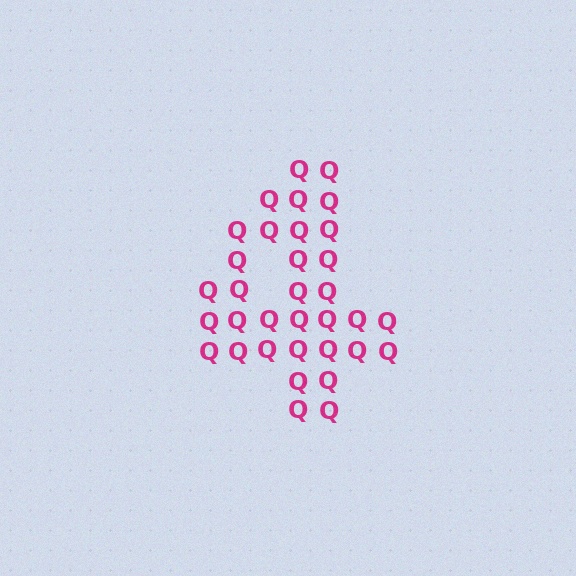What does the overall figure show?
The overall figure shows the digit 4.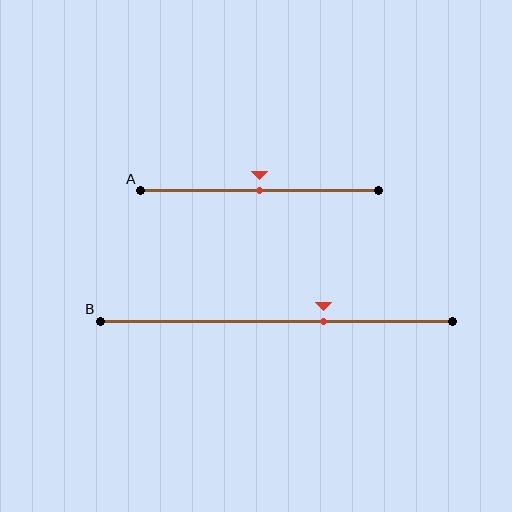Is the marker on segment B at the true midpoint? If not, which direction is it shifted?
No, the marker on segment B is shifted to the right by about 13% of the segment length.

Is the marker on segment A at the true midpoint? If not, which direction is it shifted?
Yes, the marker on segment A is at the true midpoint.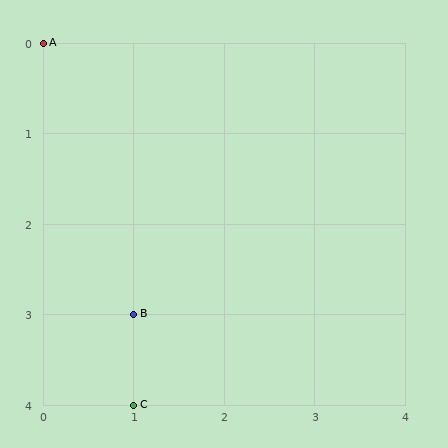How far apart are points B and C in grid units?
Points B and C are 1 row apart.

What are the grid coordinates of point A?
Point A is at grid coordinates (0, 0).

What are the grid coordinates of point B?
Point B is at grid coordinates (1, 3).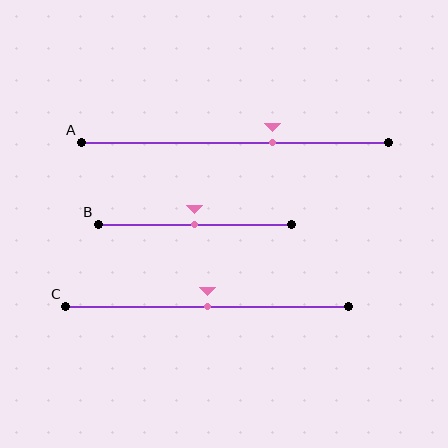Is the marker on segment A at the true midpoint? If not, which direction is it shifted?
No, the marker on segment A is shifted to the right by about 12% of the segment length.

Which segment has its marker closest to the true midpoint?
Segment B has its marker closest to the true midpoint.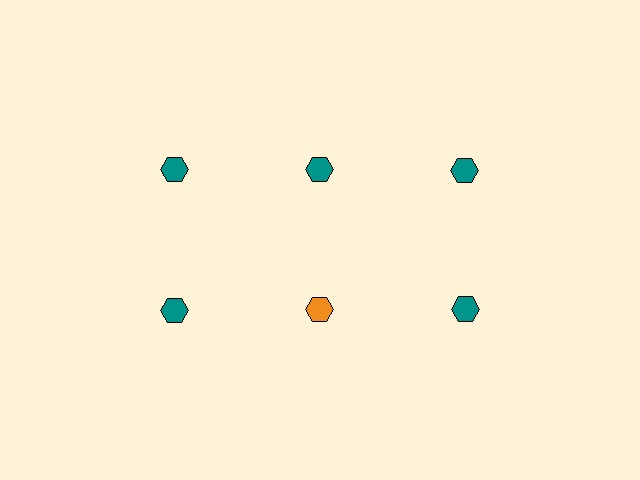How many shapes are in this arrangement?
There are 6 shapes arranged in a grid pattern.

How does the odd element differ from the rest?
It has a different color: orange instead of teal.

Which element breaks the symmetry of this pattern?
The orange hexagon in the second row, second from left column breaks the symmetry. All other shapes are teal hexagons.